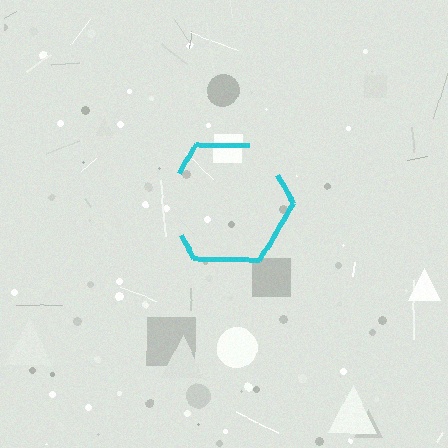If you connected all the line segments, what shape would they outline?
They would outline a hexagon.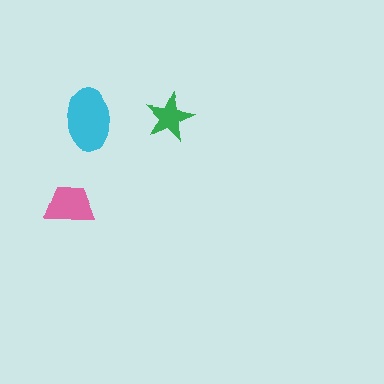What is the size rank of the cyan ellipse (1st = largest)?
1st.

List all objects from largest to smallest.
The cyan ellipse, the pink trapezoid, the green star.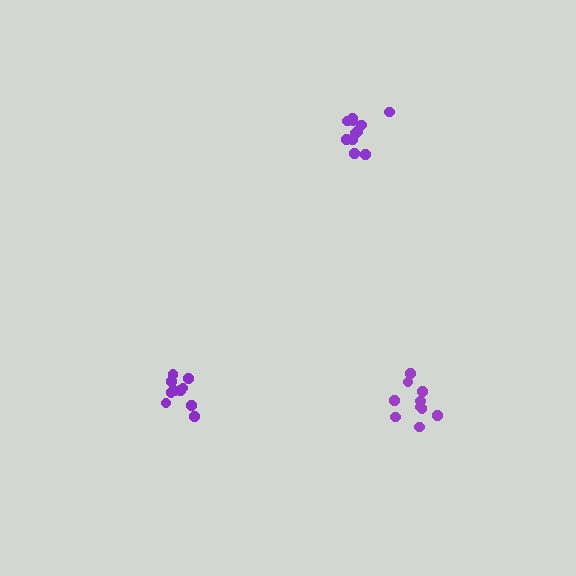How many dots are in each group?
Group 1: 11 dots, Group 2: 11 dots, Group 3: 10 dots (32 total).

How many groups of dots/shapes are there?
There are 3 groups.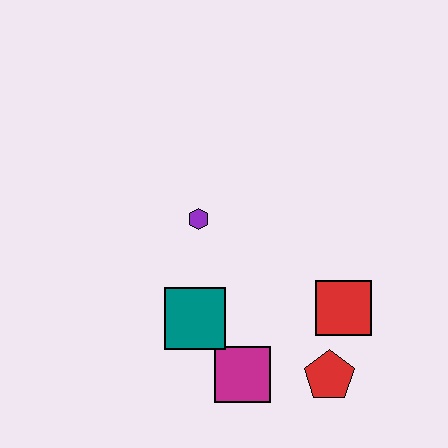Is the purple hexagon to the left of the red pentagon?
Yes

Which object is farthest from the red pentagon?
The purple hexagon is farthest from the red pentagon.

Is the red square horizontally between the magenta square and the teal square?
No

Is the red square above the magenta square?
Yes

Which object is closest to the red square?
The red pentagon is closest to the red square.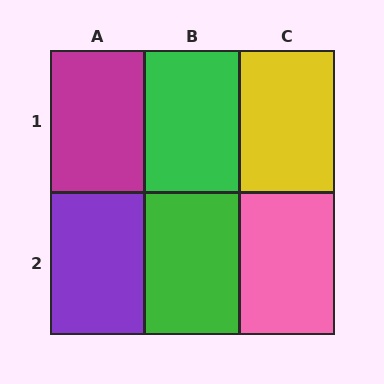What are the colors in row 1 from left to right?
Magenta, green, yellow.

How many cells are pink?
1 cell is pink.